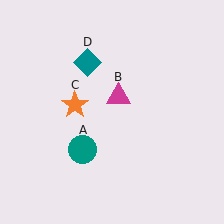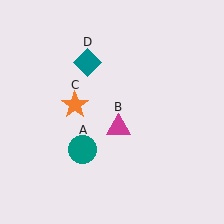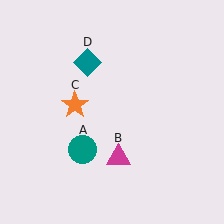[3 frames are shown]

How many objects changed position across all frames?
1 object changed position: magenta triangle (object B).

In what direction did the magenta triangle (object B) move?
The magenta triangle (object B) moved down.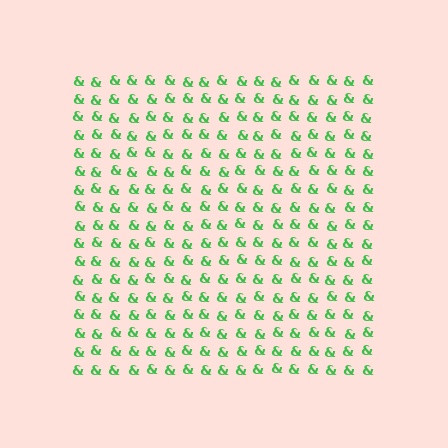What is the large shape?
The large shape is a square.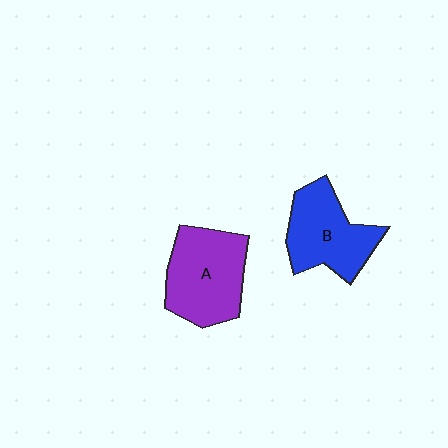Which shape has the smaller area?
Shape B (blue).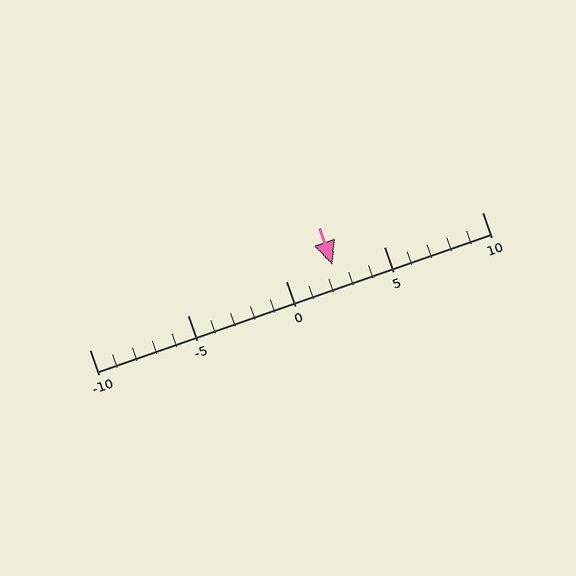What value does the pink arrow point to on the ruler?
The pink arrow points to approximately 2.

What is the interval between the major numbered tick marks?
The major tick marks are spaced 5 units apart.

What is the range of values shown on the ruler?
The ruler shows values from -10 to 10.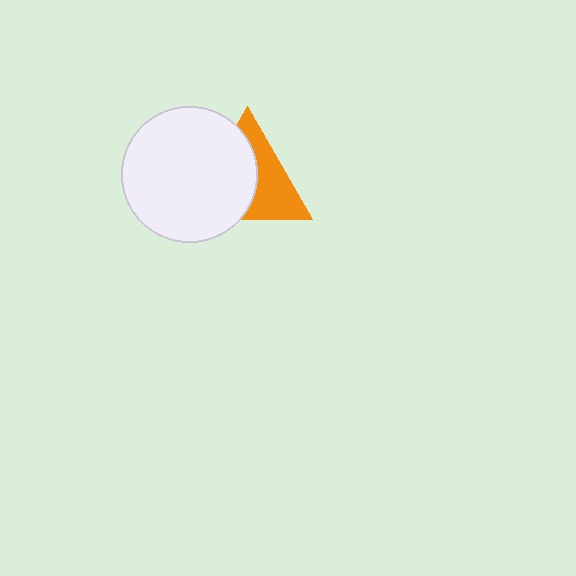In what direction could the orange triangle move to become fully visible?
The orange triangle could move right. That would shift it out from behind the white circle entirely.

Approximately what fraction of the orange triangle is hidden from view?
Roughly 54% of the orange triangle is hidden behind the white circle.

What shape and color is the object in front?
The object in front is a white circle.